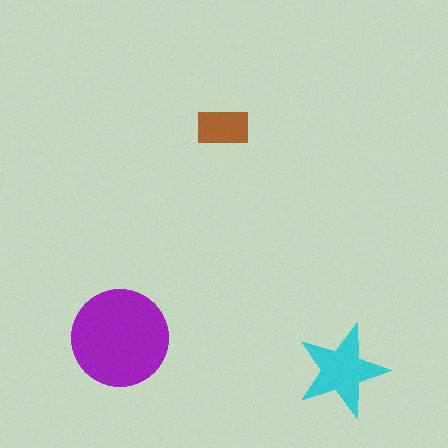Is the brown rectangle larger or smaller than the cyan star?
Smaller.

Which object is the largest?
The purple circle.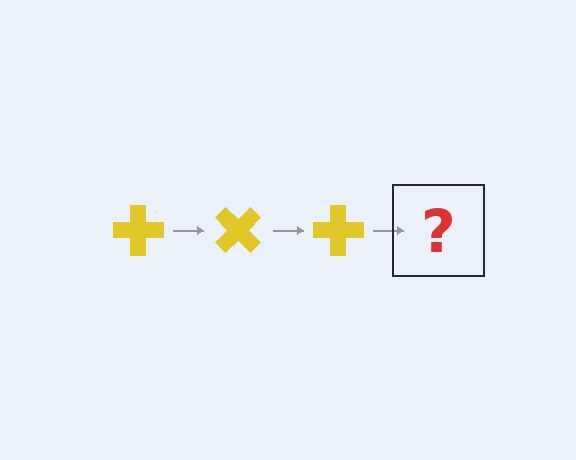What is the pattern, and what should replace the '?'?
The pattern is that the cross rotates 45 degrees each step. The '?' should be a yellow cross rotated 135 degrees.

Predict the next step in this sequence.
The next step is a yellow cross rotated 135 degrees.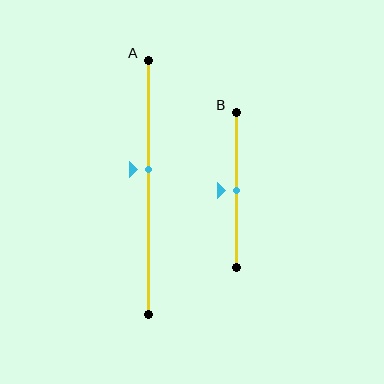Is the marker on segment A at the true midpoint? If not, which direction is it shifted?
No, the marker on segment A is shifted upward by about 7% of the segment length.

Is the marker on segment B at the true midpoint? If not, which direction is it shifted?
Yes, the marker on segment B is at the true midpoint.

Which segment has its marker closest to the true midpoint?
Segment B has its marker closest to the true midpoint.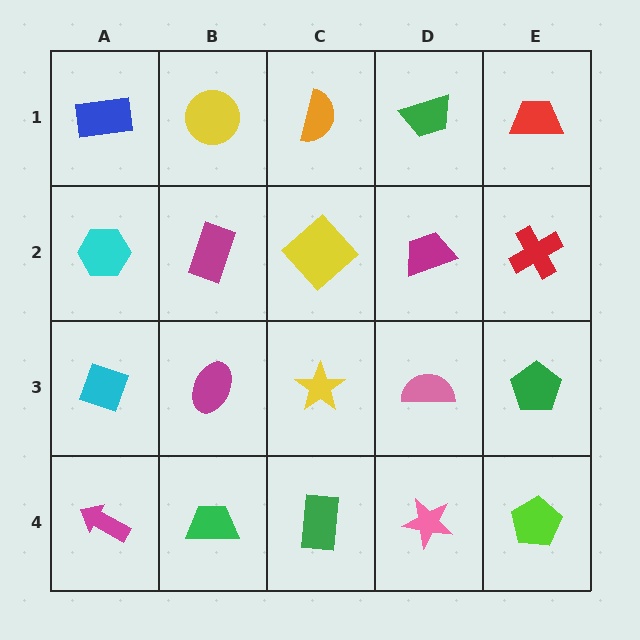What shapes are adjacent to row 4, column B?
A magenta ellipse (row 3, column B), a magenta arrow (row 4, column A), a green rectangle (row 4, column C).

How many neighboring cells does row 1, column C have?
3.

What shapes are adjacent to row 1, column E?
A red cross (row 2, column E), a green trapezoid (row 1, column D).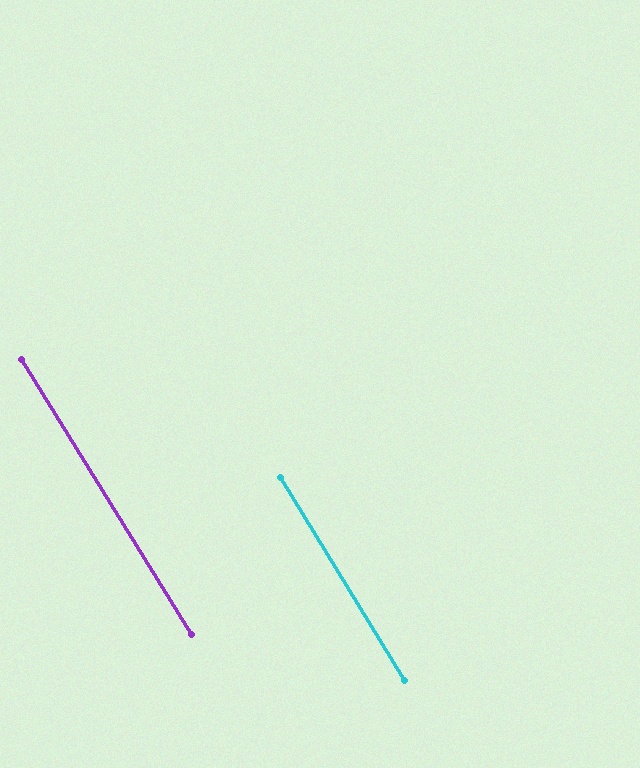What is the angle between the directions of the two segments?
Approximately 0 degrees.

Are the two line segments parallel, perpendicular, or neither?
Parallel — their directions differ by only 0.2°.